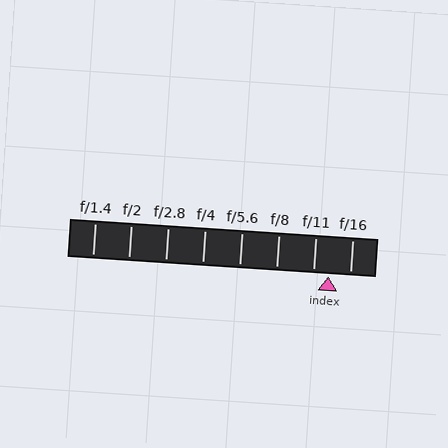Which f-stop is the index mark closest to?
The index mark is closest to f/11.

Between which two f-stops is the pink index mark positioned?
The index mark is between f/11 and f/16.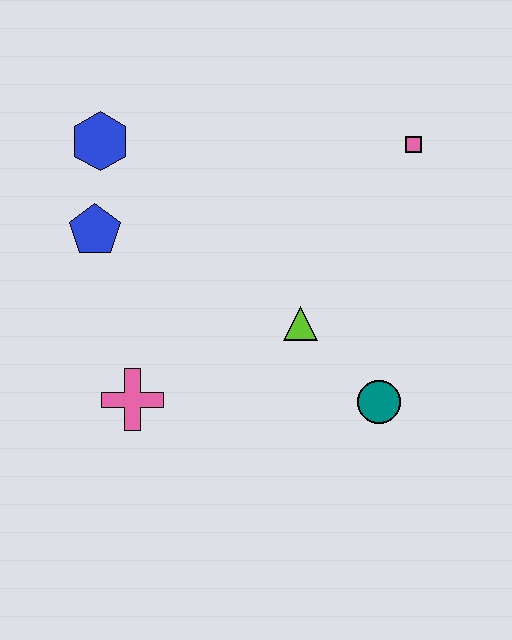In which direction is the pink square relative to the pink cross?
The pink square is to the right of the pink cross.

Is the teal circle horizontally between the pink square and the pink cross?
Yes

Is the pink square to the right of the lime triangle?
Yes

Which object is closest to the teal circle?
The lime triangle is closest to the teal circle.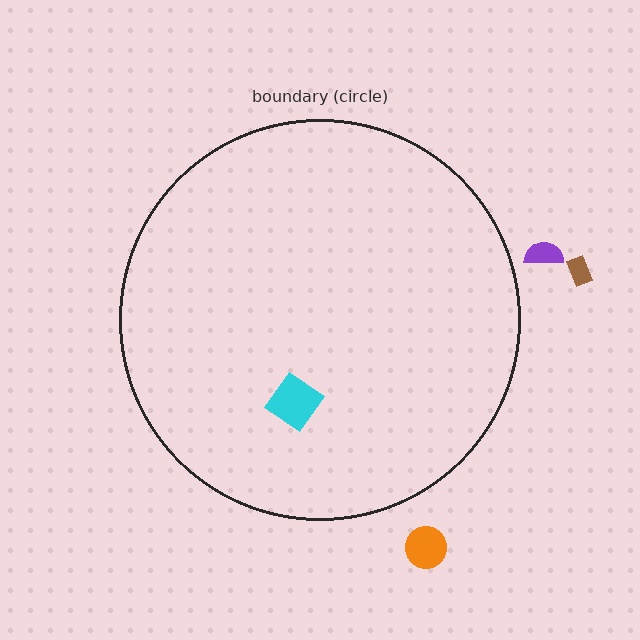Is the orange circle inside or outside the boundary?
Outside.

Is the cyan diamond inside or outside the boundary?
Inside.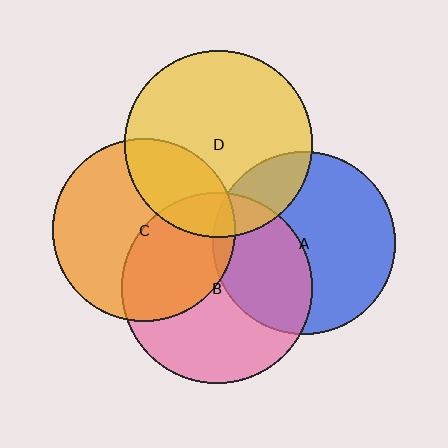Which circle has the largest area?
Circle B (pink).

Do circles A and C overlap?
Yes.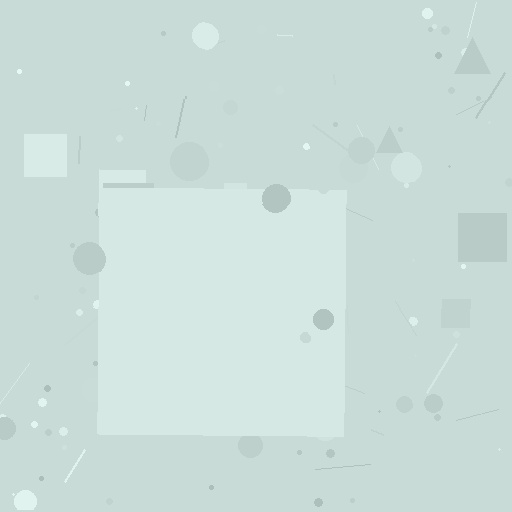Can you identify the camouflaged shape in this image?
The camouflaged shape is a square.